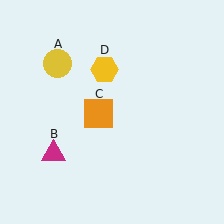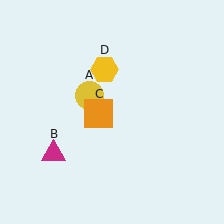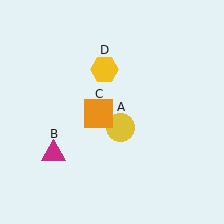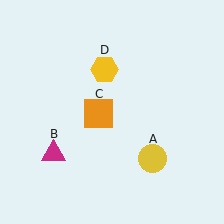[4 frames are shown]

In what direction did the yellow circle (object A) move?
The yellow circle (object A) moved down and to the right.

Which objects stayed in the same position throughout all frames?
Magenta triangle (object B) and orange square (object C) and yellow hexagon (object D) remained stationary.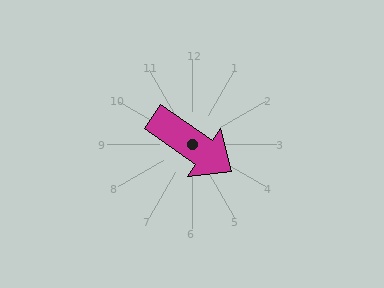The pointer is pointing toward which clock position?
Roughly 4 o'clock.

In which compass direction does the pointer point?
Southeast.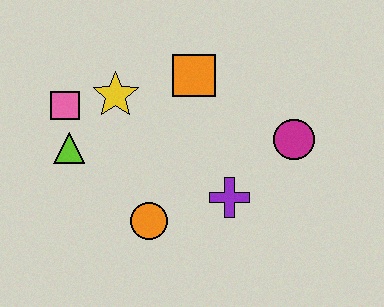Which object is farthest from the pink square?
The magenta circle is farthest from the pink square.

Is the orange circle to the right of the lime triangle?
Yes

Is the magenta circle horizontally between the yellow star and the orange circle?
No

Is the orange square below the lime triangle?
No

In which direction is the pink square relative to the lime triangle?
The pink square is above the lime triangle.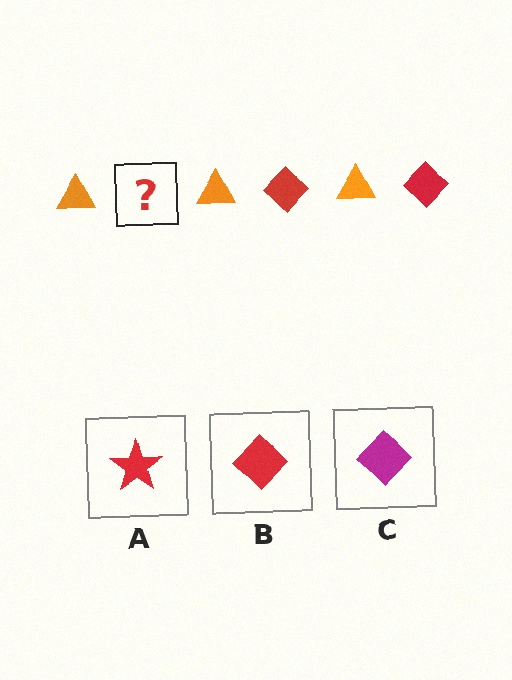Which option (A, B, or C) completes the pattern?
B.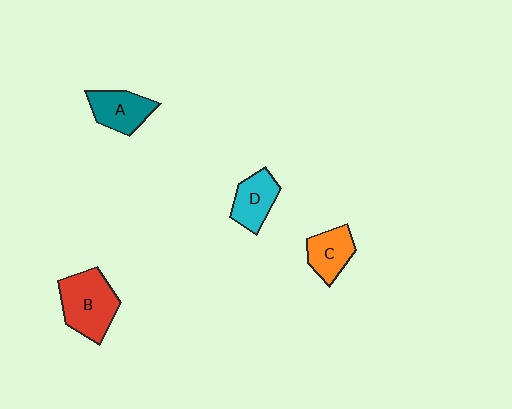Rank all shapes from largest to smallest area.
From largest to smallest: B (red), A (teal), D (cyan), C (orange).